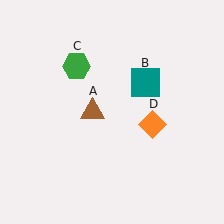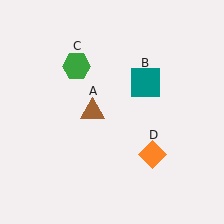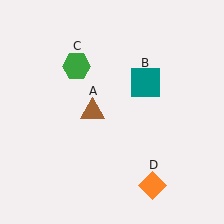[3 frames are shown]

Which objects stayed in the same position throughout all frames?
Brown triangle (object A) and teal square (object B) and green hexagon (object C) remained stationary.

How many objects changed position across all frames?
1 object changed position: orange diamond (object D).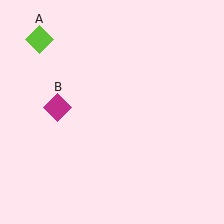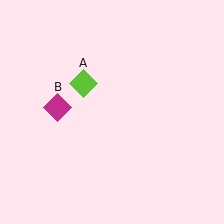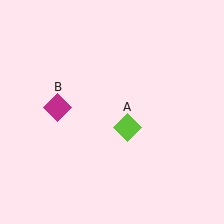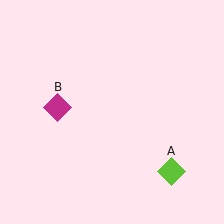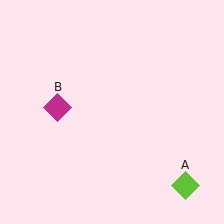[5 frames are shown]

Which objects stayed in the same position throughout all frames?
Magenta diamond (object B) remained stationary.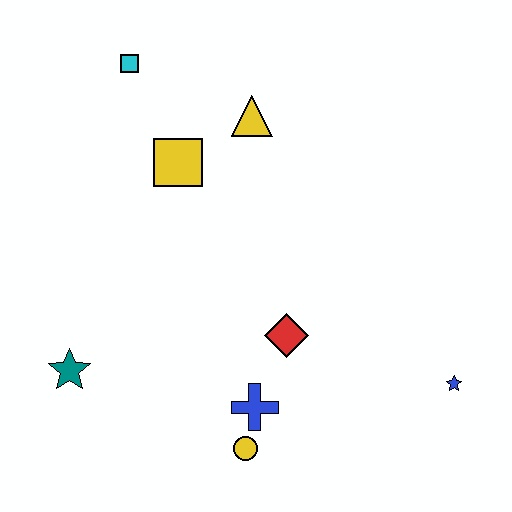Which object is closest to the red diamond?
The blue cross is closest to the red diamond.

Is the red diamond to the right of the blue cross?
Yes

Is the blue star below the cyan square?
Yes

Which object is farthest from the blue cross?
The cyan square is farthest from the blue cross.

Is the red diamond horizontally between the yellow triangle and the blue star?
Yes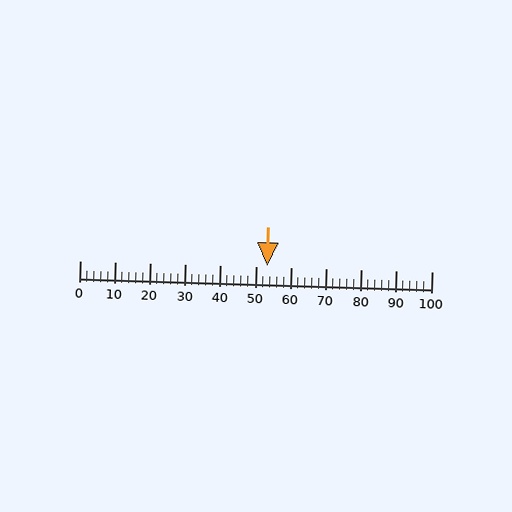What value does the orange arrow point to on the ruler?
The orange arrow points to approximately 53.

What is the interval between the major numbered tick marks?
The major tick marks are spaced 10 units apart.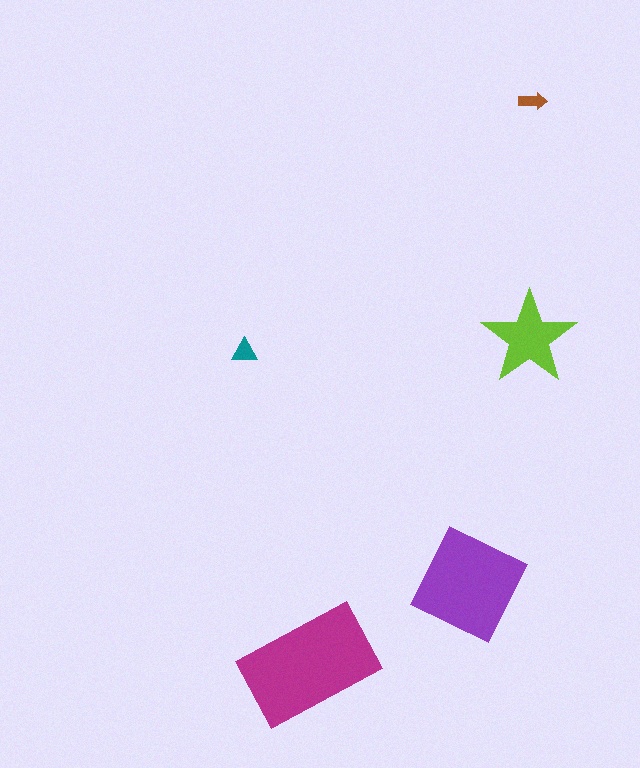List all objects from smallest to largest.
The brown arrow, the teal triangle, the lime star, the purple diamond, the magenta rectangle.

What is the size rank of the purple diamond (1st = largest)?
2nd.